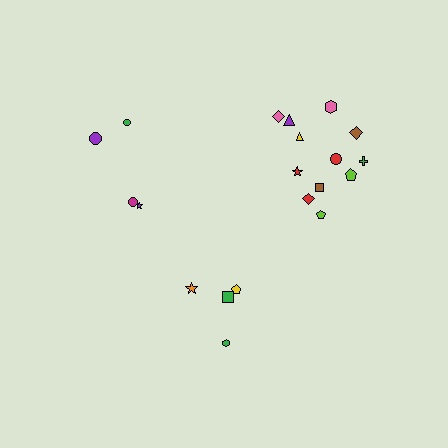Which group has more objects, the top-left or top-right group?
The top-right group.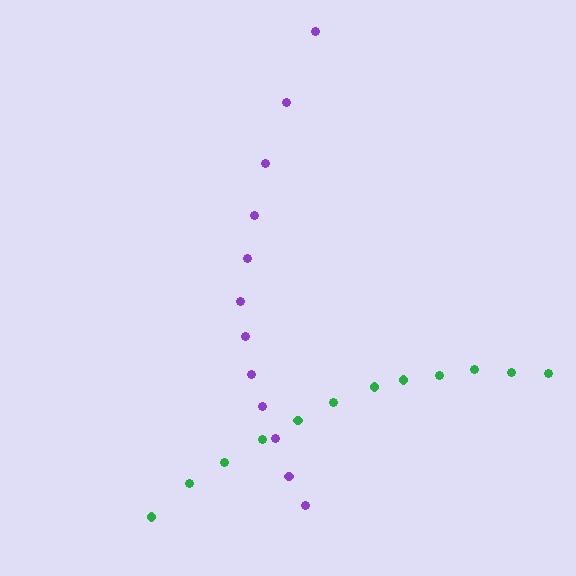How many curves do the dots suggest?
There are 2 distinct paths.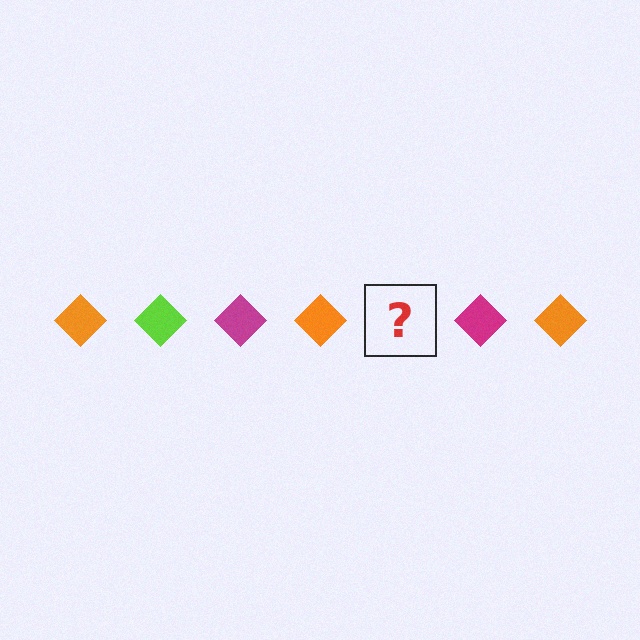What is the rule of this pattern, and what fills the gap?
The rule is that the pattern cycles through orange, lime, magenta diamonds. The gap should be filled with a lime diamond.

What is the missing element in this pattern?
The missing element is a lime diamond.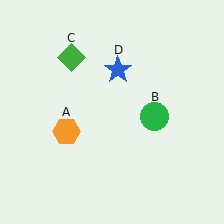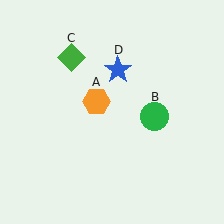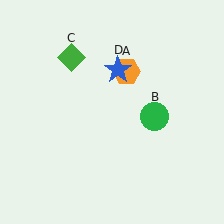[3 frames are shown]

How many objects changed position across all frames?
1 object changed position: orange hexagon (object A).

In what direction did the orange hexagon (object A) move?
The orange hexagon (object A) moved up and to the right.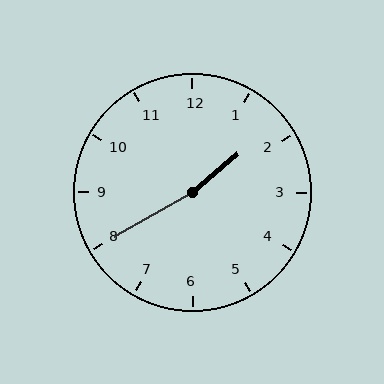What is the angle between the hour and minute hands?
Approximately 170 degrees.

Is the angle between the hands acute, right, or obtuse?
It is obtuse.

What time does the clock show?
1:40.